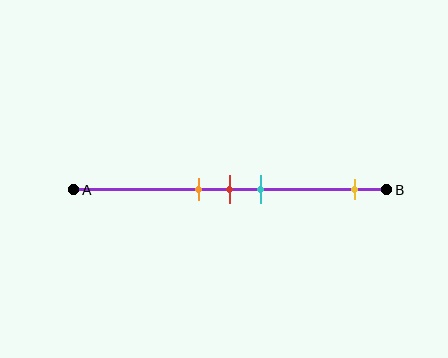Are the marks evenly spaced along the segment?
No, the marks are not evenly spaced.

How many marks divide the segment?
There are 4 marks dividing the segment.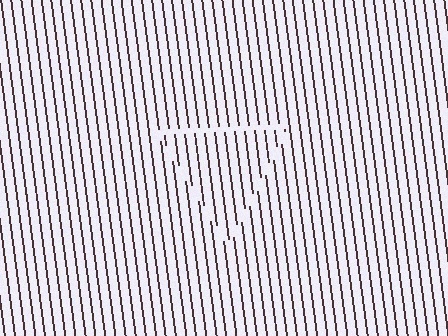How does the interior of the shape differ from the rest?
The interior of the shape contains the same grating, shifted by half a period — the contour is defined by the phase discontinuity where line-ends from the inner and outer gratings abut.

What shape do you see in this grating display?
An illusory triangle. The interior of the shape contains the same grating, shifted by half a period — the contour is defined by the phase discontinuity where line-ends from the inner and outer gratings abut.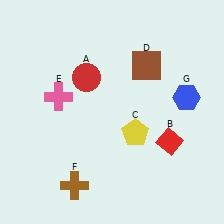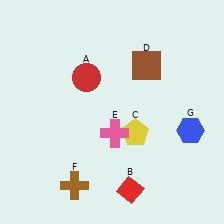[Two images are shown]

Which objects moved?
The objects that moved are: the red diamond (B), the pink cross (E), the blue hexagon (G).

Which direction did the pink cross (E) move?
The pink cross (E) moved right.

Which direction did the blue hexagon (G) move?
The blue hexagon (G) moved down.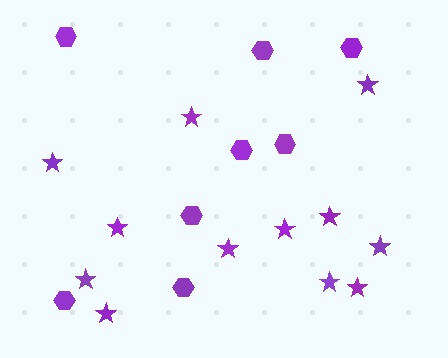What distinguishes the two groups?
There are 2 groups: one group of hexagons (8) and one group of stars (12).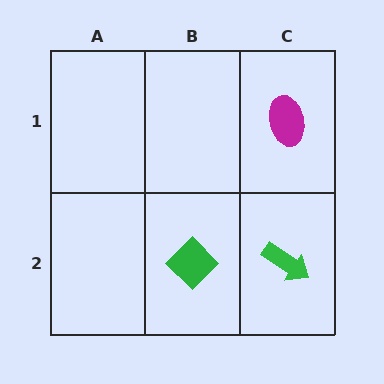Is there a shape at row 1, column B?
No, that cell is empty.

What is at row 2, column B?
A green diamond.